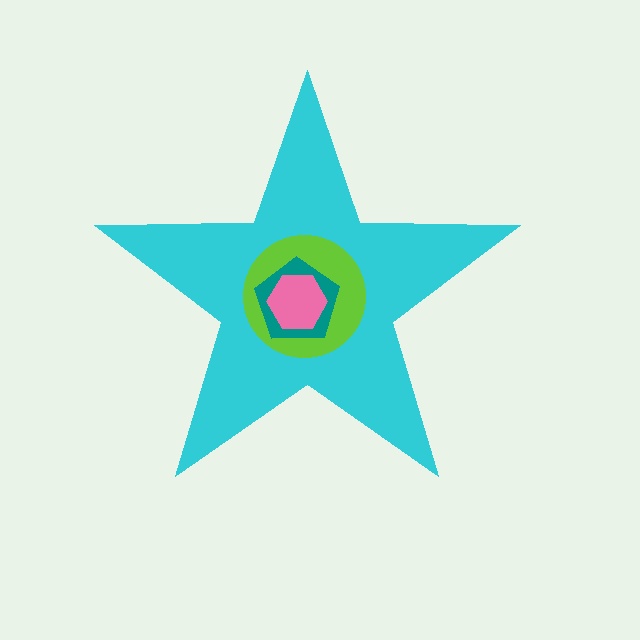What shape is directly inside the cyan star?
The lime circle.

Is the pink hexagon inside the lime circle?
Yes.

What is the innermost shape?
The pink hexagon.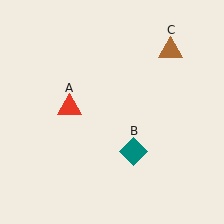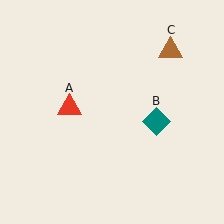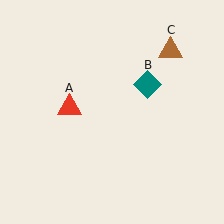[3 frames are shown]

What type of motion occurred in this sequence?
The teal diamond (object B) rotated counterclockwise around the center of the scene.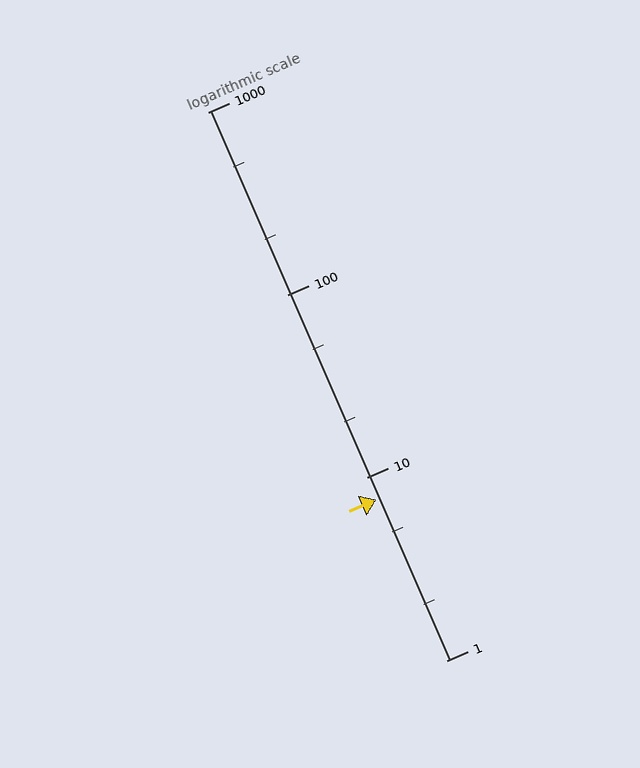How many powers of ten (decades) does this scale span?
The scale spans 3 decades, from 1 to 1000.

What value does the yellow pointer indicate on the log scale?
The pointer indicates approximately 7.6.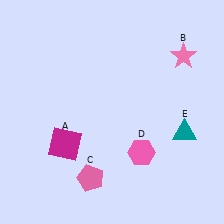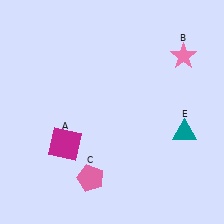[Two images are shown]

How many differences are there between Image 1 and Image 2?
There is 1 difference between the two images.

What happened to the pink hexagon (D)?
The pink hexagon (D) was removed in Image 2. It was in the bottom-right area of Image 1.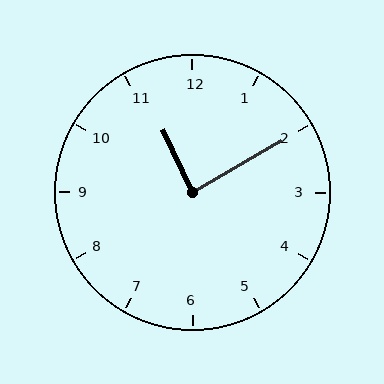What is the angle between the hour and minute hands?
Approximately 85 degrees.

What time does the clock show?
11:10.